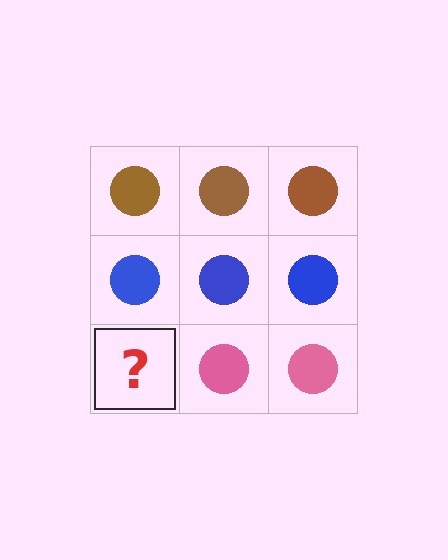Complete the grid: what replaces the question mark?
The question mark should be replaced with a pink circle.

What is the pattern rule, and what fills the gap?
The rule is that each row has a consistent color. The gap should be filled with a pink circle.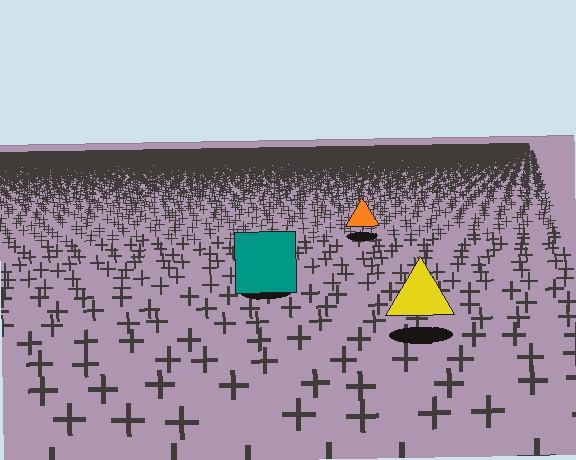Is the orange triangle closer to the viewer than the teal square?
No. The teal square is closer — you can tell from the texture gradient: the ground texture is coarser near it.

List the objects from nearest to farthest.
From nearest to farthest: the yellow triangle, the teal square, the orange triangle.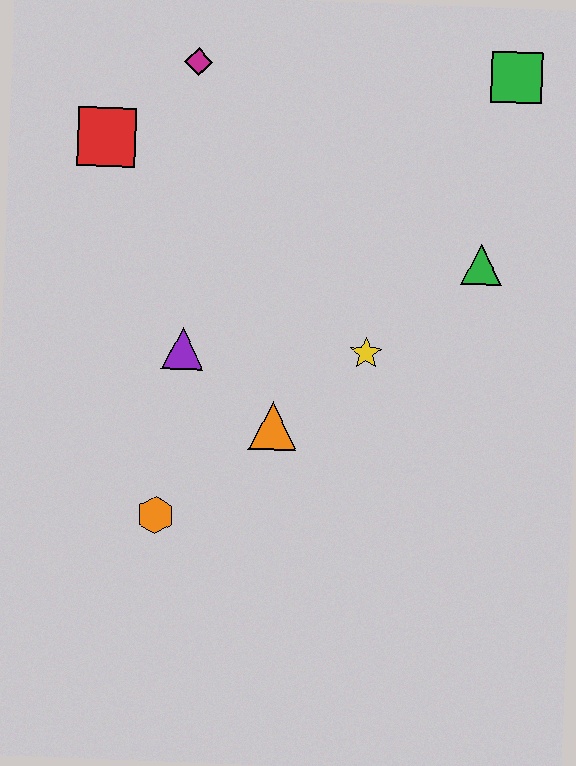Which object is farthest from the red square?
The green square is farthest from the red square.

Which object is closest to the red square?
The magenta diamond is closest to the red square.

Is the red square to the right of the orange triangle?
No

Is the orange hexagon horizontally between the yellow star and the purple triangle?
No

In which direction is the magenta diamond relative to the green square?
The magenta diamond is to the left of the green square.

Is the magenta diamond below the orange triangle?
No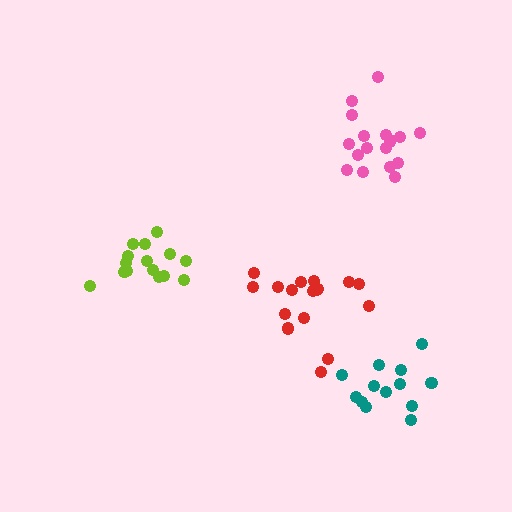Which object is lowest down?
The teal cluster is bottommost.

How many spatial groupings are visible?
There are 4 spatial groupings.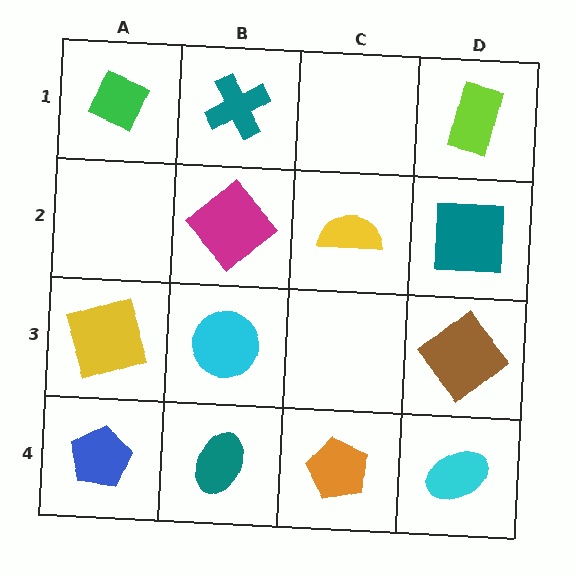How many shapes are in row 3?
3 shapes.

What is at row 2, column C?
A yellow semicircle.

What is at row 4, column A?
A blue pentagon.